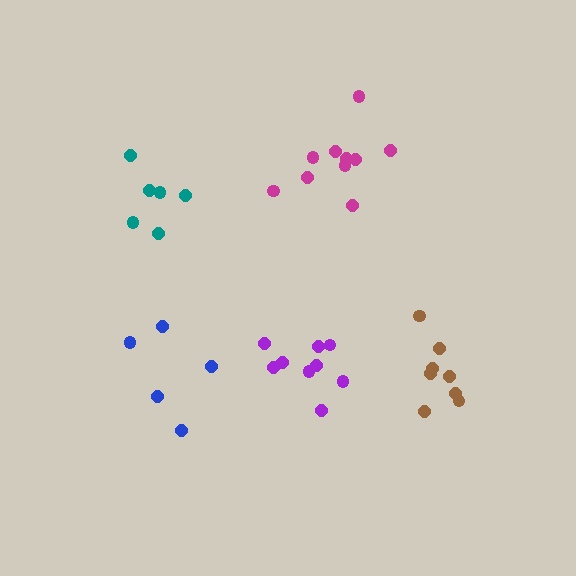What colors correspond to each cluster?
The clusters are colored: magenta, blue, teal, purple, brown.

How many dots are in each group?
Group 1: 10 dots, Group 2: 5 dots, Group 3: 6 dots, Group 4: 9 dots, Group 5: 8 dots (38 total).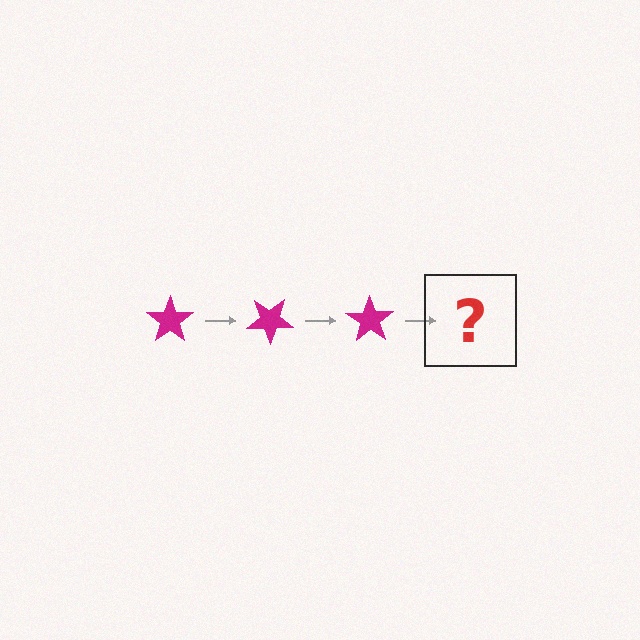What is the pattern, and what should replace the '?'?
The pattern is that the star rotates 35 degrees each step. The '?' should be a magenta star rotated 105 degrees.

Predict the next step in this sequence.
The next step is a magenta star rotated 105 degrees.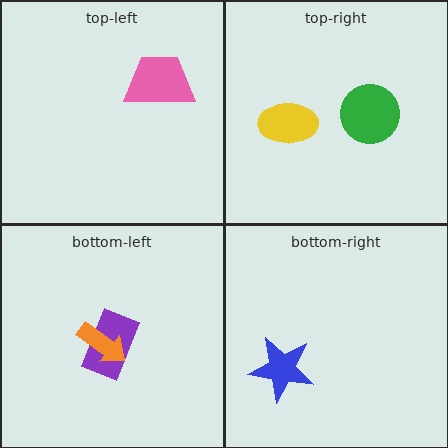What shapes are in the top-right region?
The yellow ellipse, the green circle.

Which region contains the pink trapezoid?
The top-left region.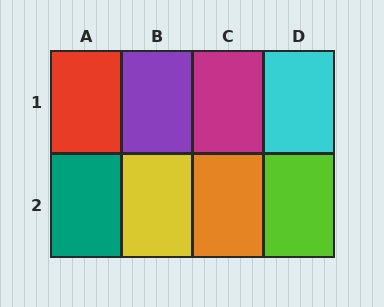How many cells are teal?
1 cell is teal.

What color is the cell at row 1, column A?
Red.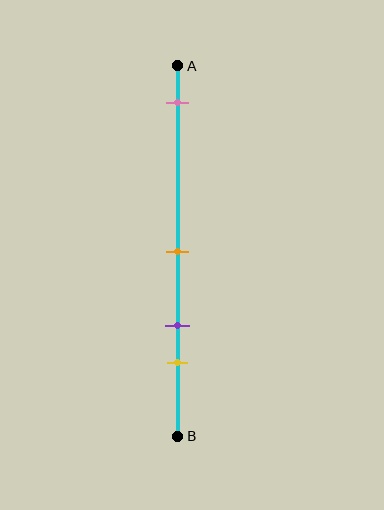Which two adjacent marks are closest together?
The purple and yellow marks are the closest adjacent pair.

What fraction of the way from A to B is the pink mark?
The pink mark is approximately 10% (0.1) of the way from A to B.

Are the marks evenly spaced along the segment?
No, the marks are not evenly spaced.